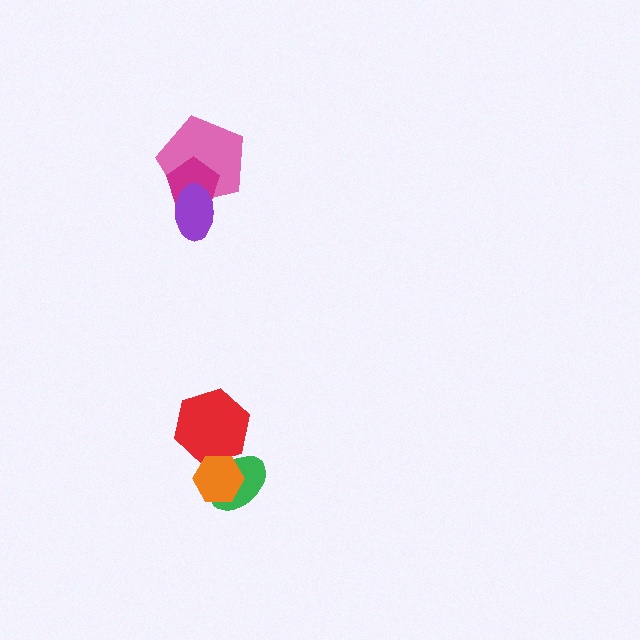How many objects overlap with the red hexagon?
2 objects overlap with the red hexagon.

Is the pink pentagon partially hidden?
Yes, it is partially covered by another shape.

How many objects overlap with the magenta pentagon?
2 objects overlap with the magenta pentagon.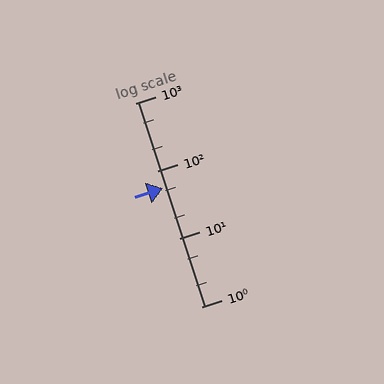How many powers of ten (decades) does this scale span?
The scale spans 3 decades, from 1 to 1000.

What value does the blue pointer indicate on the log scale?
The pointer indicates approximately 55.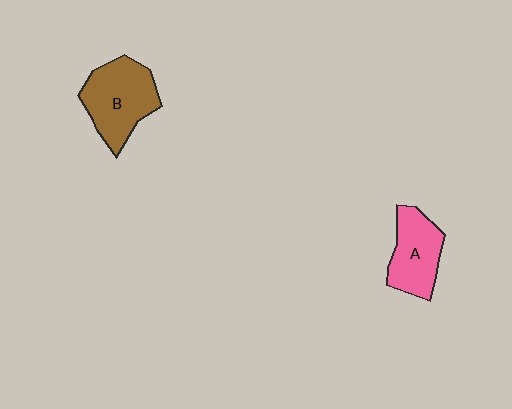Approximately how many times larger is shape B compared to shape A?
Approximately 1.3 times.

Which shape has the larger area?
Shape B (brown).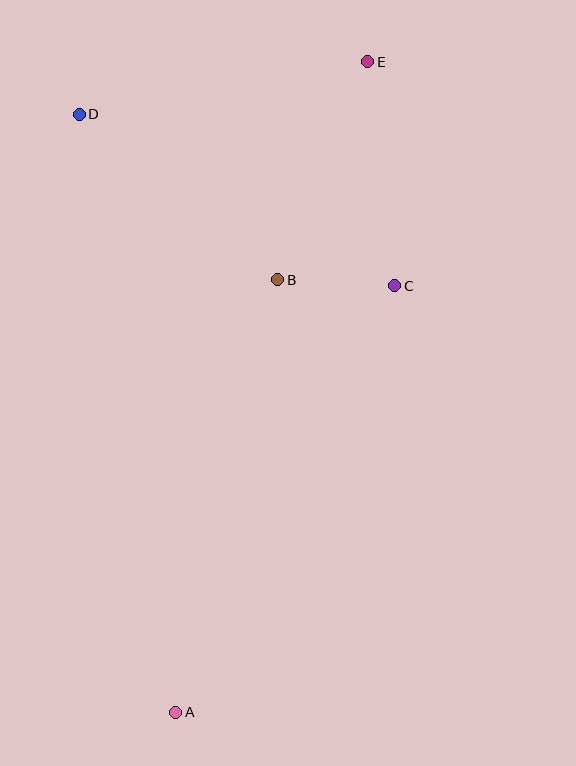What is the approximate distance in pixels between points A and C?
The distance between A and C is approximately 480 pixels.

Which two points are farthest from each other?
Points A and E are farthest from each other.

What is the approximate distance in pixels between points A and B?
The distance between A and B is approximately 444 pixels.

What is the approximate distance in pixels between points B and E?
The distance between B and E is approximately 236 pixels.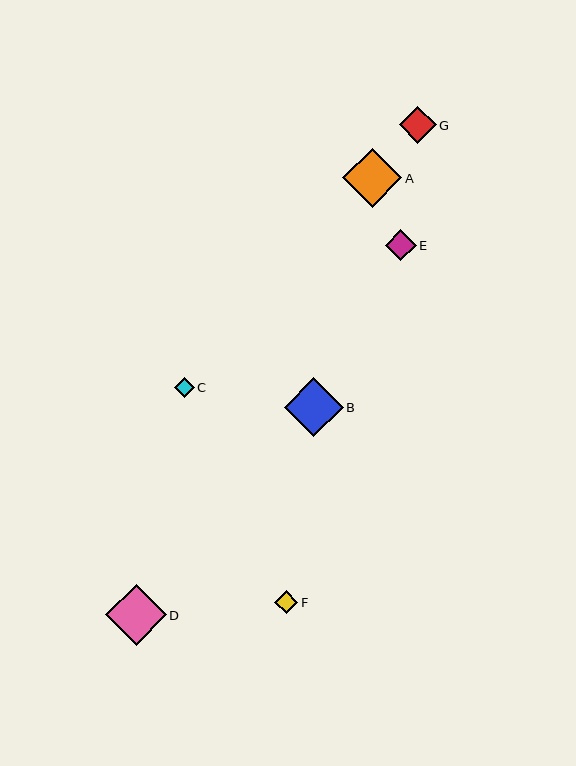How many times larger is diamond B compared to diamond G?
Diamond B is approximately 1.6 times the size of diamond G.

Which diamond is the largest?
Diamond D is the largest with a size of approximately 61 pixels.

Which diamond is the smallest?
Diamond C is the smallest with a size of approximately 20 pixels.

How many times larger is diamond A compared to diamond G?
Diamond A is approximately 1.6 times the size of diamond G.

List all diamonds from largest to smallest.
From largest to smallest: D, B, A, G, E, F, C.